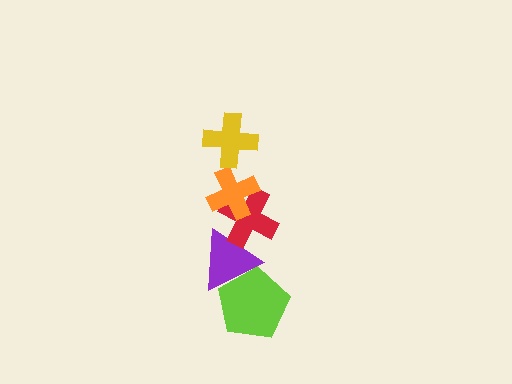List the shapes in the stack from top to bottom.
From top to bottom: the yellow cross, the orange cross, the red cross, the purple triangle, the lime pentagon.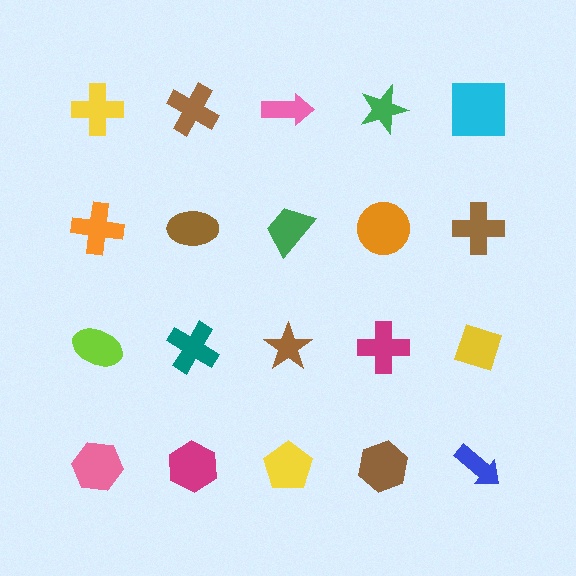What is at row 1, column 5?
A cyan square.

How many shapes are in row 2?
5 shapes.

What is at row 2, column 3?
A green trapezoid.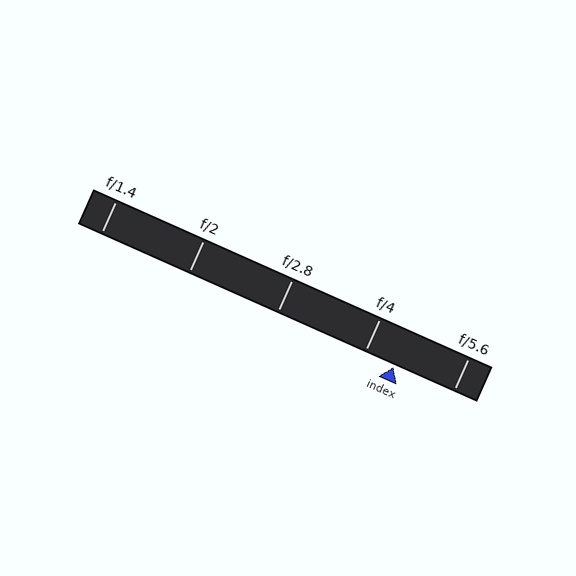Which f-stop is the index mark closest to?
The index mark is closest to f/4.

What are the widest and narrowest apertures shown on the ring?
The widest aperture shown is f/1.4 and the narrowest is f/5.6.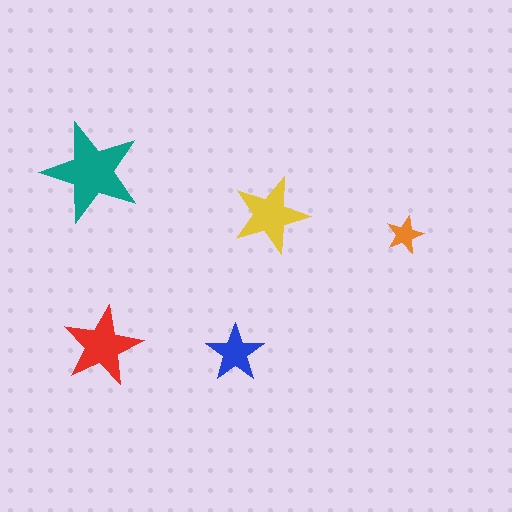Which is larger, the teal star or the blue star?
The teal one.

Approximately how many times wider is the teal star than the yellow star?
About 1.5 times wider.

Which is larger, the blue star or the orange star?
The blue one.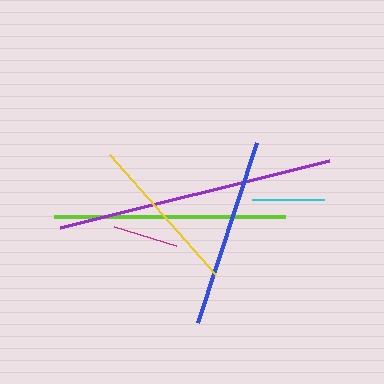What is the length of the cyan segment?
The cyan segment is approximately 72 pixels long.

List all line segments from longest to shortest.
From longest to shortest: purple, lime, blue, yellow, cyan, magenta.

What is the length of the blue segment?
The blue segment is approximately 190 pixels long.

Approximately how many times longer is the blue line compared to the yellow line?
The blue line is approximately 1.2 times the length of the yellow line.